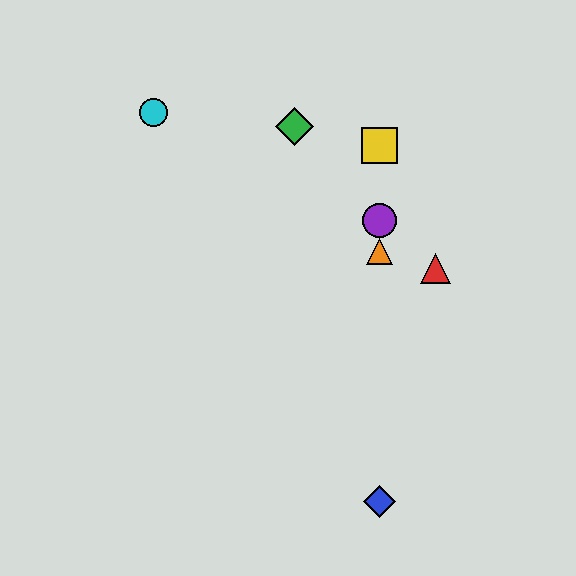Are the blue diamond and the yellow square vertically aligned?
Yes, both are at x≈380.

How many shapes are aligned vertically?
4 shapes (the blue diamond, the yellow square, the purple circle, the orange triangle) are aligned vertically.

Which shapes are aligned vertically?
The blue diamond, the yellow square, the purple circle, the orange triangle are aligned vertically.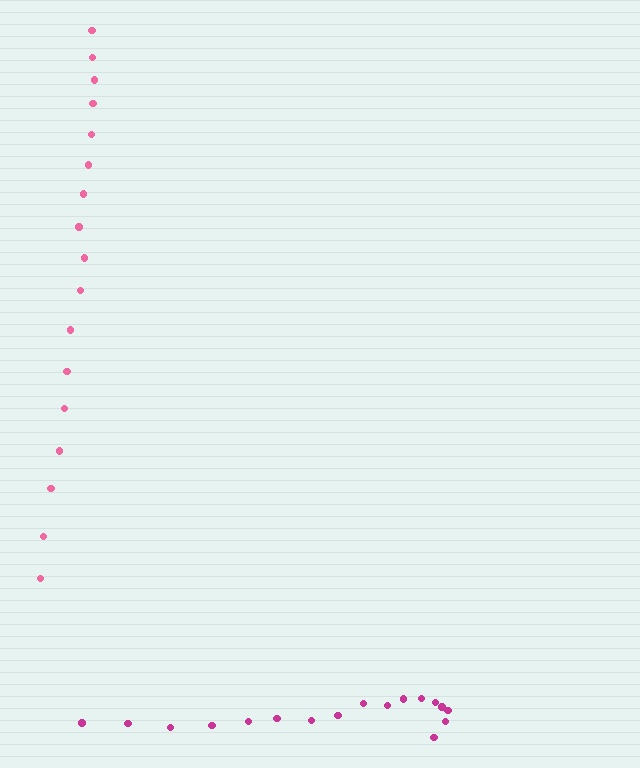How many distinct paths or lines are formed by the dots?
There are 2 distinct paths.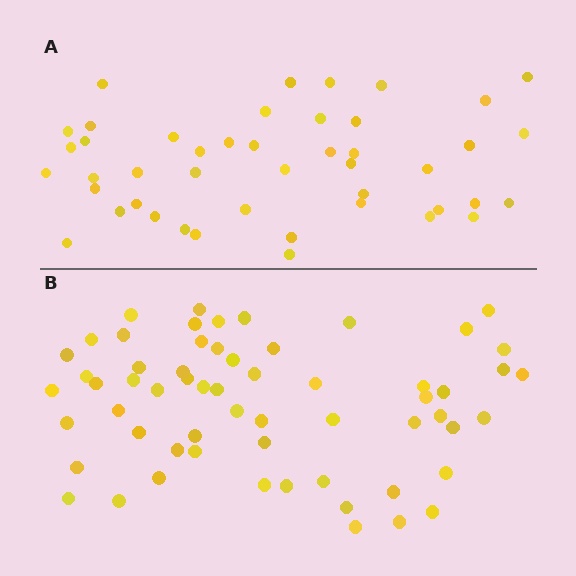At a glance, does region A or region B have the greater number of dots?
Region B (the bottom region) has more dots.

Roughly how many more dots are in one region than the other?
Region B has approximately 15 more dots than region A.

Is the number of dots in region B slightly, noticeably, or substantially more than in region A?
Region B has noticeably more, but not dramatically so. The ratio is roughly 1.3 to 1.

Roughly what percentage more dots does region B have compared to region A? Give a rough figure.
About 35% more.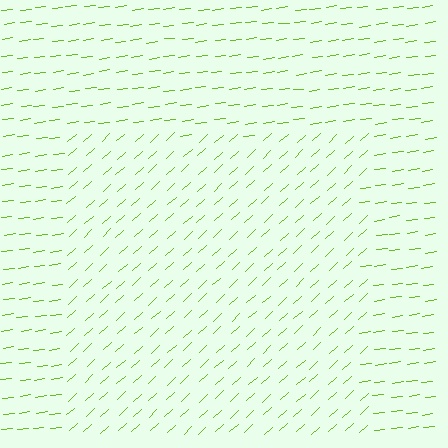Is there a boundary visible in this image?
Yes, there is a texture boundary formed by a change in line orientation.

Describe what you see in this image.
The image is filled with small lime line segments. A rectangle region in the image has lines oriented differently from the surrounding lines, creating a visible texture boundary.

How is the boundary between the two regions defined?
The boundary is defined purely by a change in line orientation (approximately 35 degrees difference). All lines are the same color and thickness.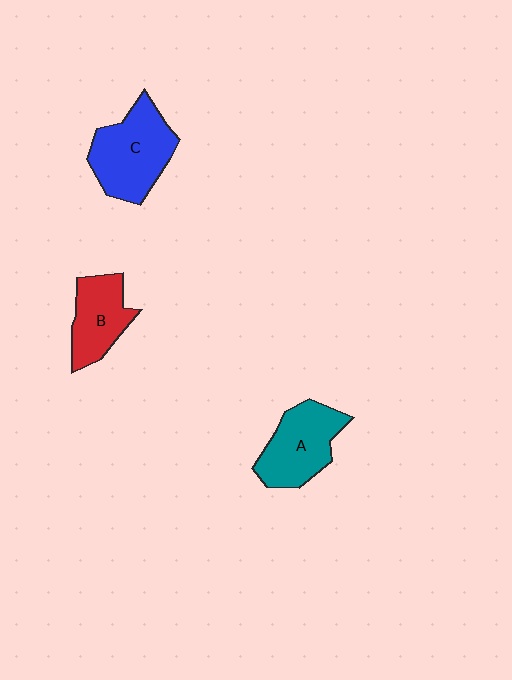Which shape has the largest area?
Shape C (blue).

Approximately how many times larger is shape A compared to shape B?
Approximately 1.2 times.